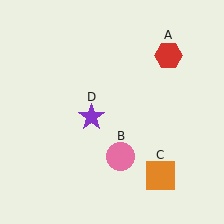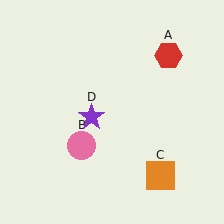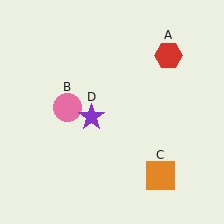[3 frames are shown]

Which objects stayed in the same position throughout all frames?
Red hexagon (object A) and orange square (object C) and purple star (object D) remained stationary.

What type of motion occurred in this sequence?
The pink circle (object B) rotated clockwise around the center of the scene.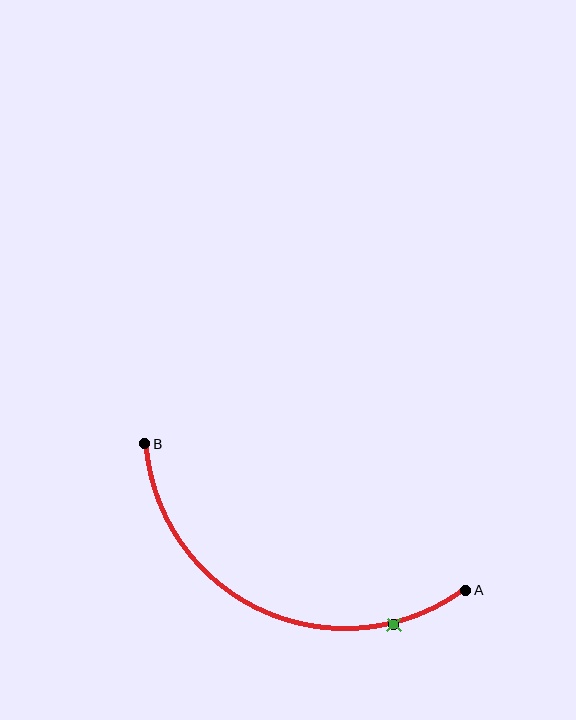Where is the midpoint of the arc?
The arc midpoint is the point on the curve farthest from the straight line joining A and B. It sits below that line.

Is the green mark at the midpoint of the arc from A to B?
No. The green mark lies on the arc but is closer to endpoint A. The arc midpoint would be at the point on the curve equidistant along the arc from both A and B.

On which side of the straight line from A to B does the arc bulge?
The arc bulges below the straight line connecting A and B.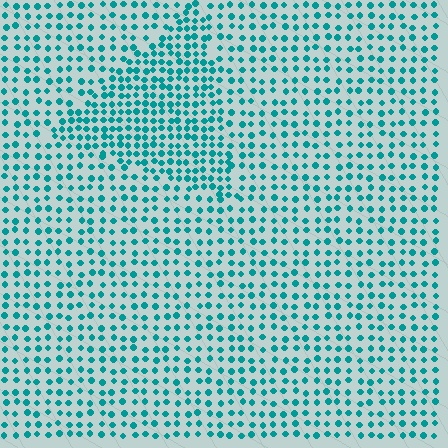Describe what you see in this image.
The image contains small teal elements arranged at two different densities. A triangle-shaped region is visible where the elements are more densely packed than the surrounding area.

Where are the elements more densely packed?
The elements are more densely packed inside the triangle boundary.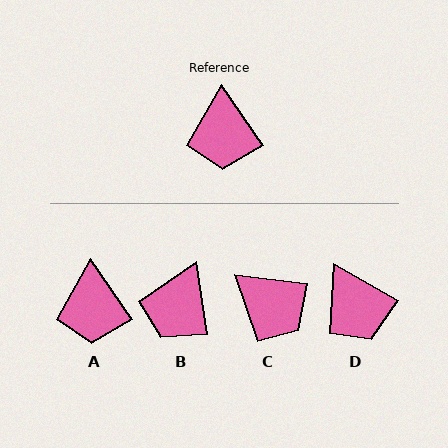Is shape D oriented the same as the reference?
No, it is off by about 26 degrees.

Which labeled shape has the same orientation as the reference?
A.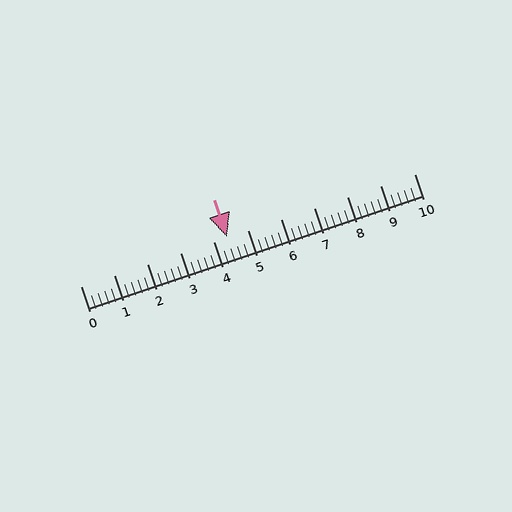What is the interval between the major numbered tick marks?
The major tick marks are spaced 1 units apart.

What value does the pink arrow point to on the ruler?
The pink arrow points to approximately 4.4.